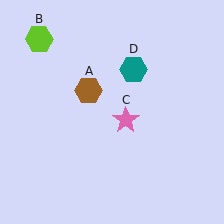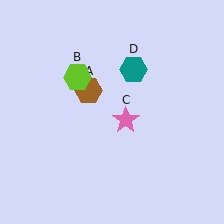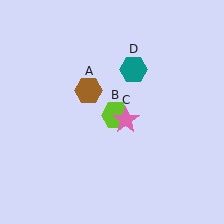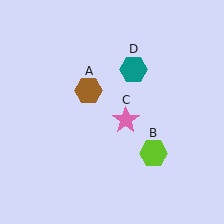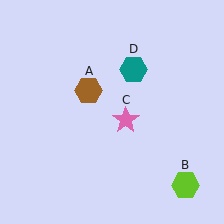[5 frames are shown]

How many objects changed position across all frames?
1 object changed position: lime hexagon (object B).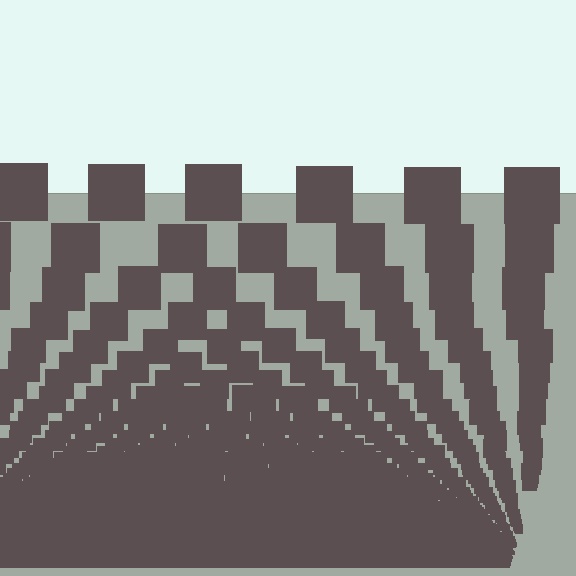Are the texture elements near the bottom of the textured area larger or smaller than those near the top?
Smaller. The gradient is inverted — elements near the bottom are smaller and denser.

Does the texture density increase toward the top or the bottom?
Density increases toward the bottom.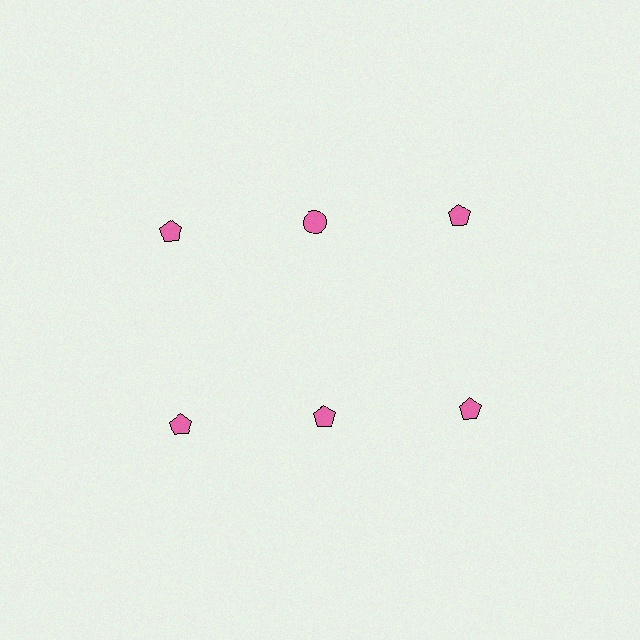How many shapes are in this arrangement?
There are 6 shapes arranged in a grid pattern.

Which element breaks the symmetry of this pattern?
The pink circle in the top row, second from left column breaks the symmetry. All other shapes are pink pentagons.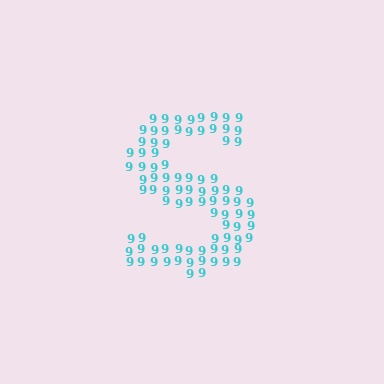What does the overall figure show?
The overall figure shows the letter S.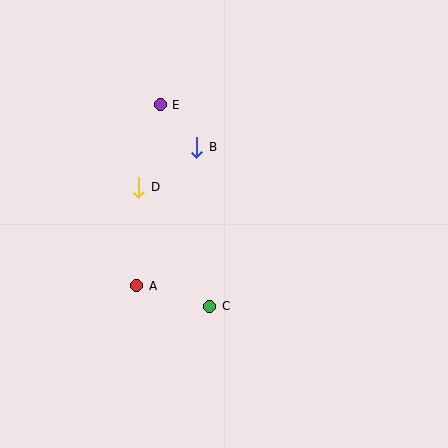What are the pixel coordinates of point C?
Point C is at (210, 306).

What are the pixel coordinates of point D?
Point D is at (139, 187).